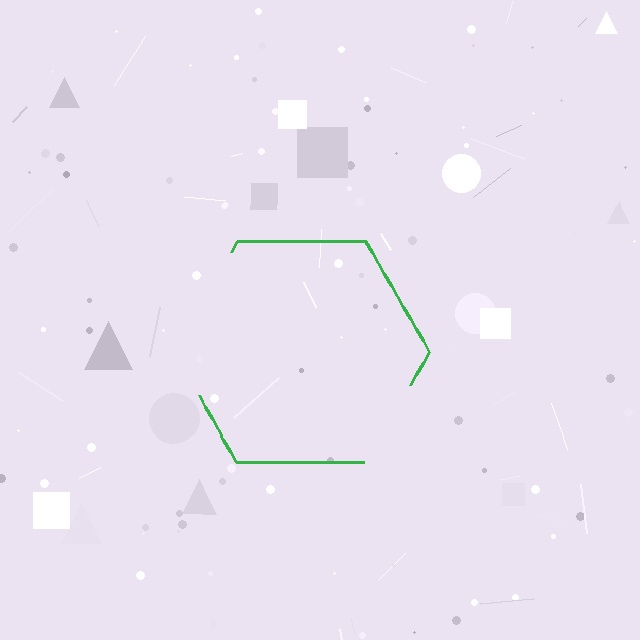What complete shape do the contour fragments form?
The contour fragments form a hexagon.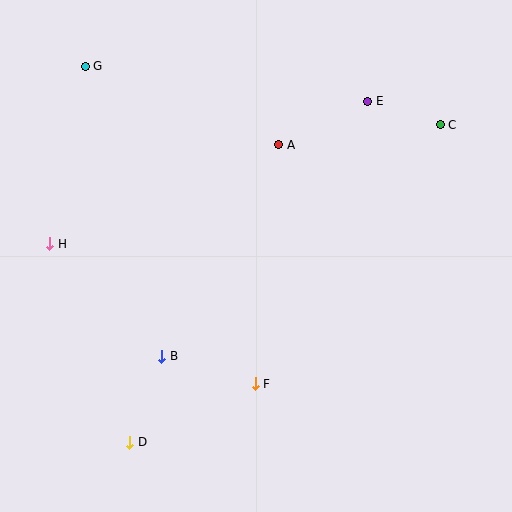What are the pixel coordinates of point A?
Point A is at (279, 145).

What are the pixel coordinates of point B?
Point B is at (162, 356).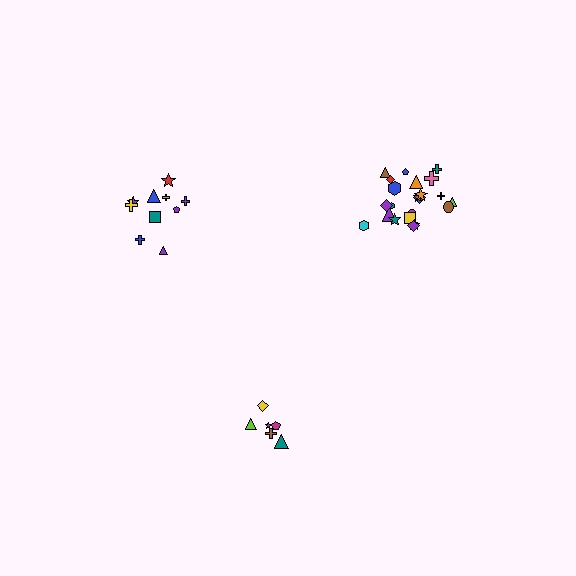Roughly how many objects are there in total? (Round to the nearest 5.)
Roughly 40 objects in total.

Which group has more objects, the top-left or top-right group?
The top-right group.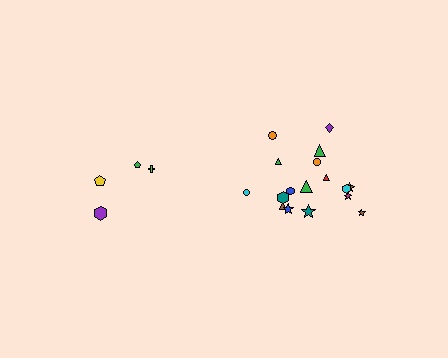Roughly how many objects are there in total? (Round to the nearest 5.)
Roughly 20 objects in total.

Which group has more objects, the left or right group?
The right group.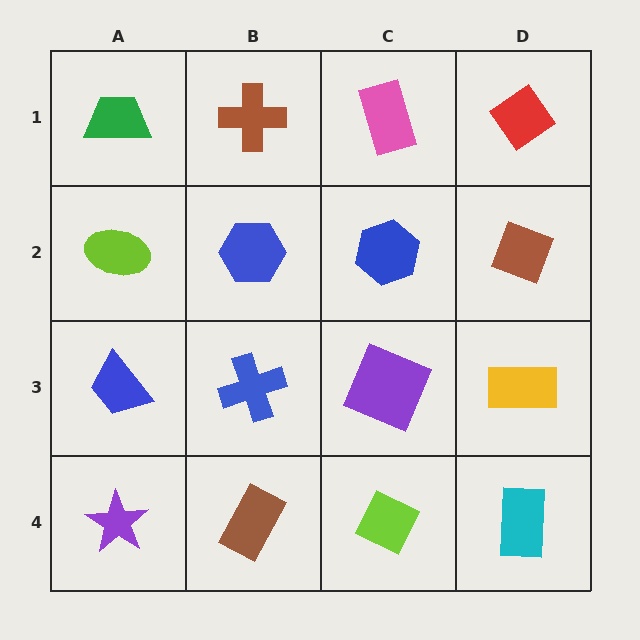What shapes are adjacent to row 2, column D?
A red diamond (row 1, column D), a yellow rectangle (row 3, column D), a blue hexagon (row 2, column C).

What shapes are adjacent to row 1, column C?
A blue hexagon (row 2, column C), a brown cross (row 1, column B), a red diamond (row 1, column D).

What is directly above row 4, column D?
A yellow rectangle.